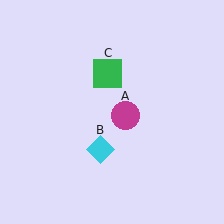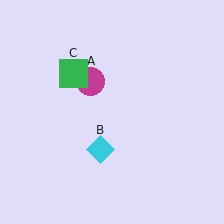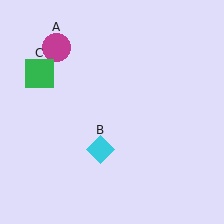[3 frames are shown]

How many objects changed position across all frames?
2 objects changed position: magenta circle (object A), green square (object C).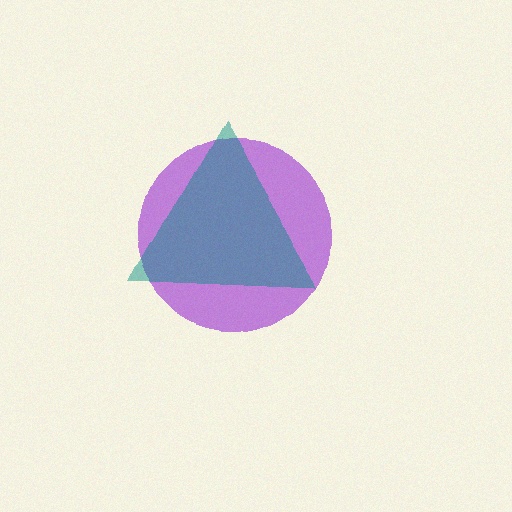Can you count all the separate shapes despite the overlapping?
Yes, there are 2 separate shapes.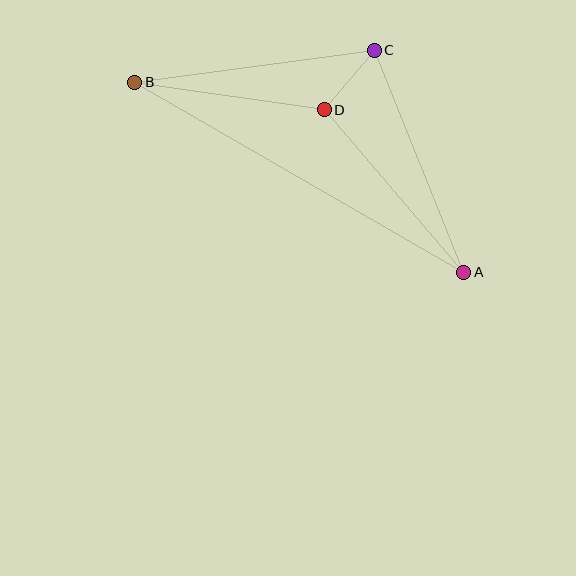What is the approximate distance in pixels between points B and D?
The distance between B and D is approximately 192 pixels.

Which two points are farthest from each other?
Points A and B are farthest from each other.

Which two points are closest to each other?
Points C and D are closest to each other.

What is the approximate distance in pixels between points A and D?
The distance between A and D is approximately 214 pixels.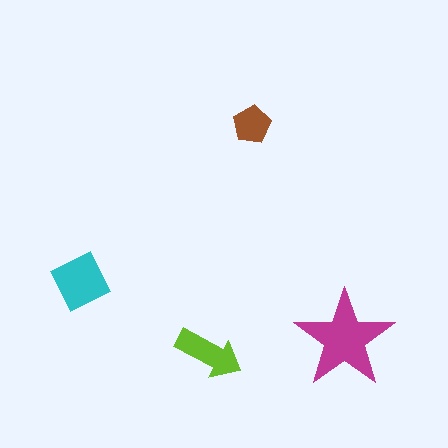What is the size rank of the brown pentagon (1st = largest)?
4th.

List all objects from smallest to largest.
The brown pentagon, the lime arrow, the cyan diamond, the magenta star.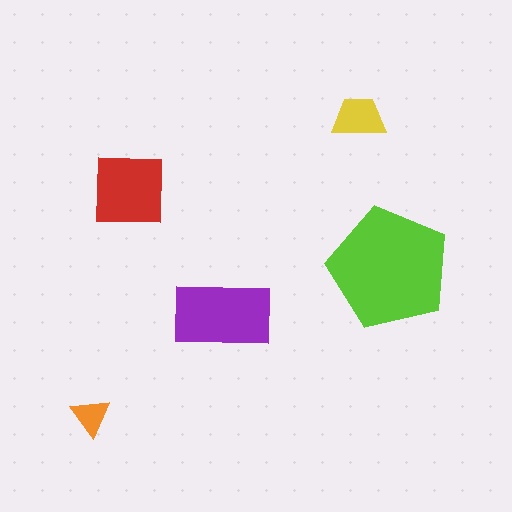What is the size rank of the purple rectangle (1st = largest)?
2nd.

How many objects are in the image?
There are 5 objects in the image.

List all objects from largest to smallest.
The lime pentagon, the purple rectangle, the red square, the yellow trapezoid, the orange triangle.